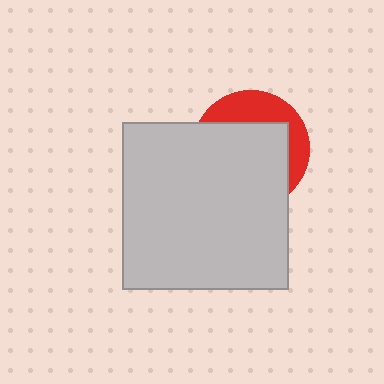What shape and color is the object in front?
The object in front is a light gray square.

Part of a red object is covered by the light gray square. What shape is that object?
It is a circle.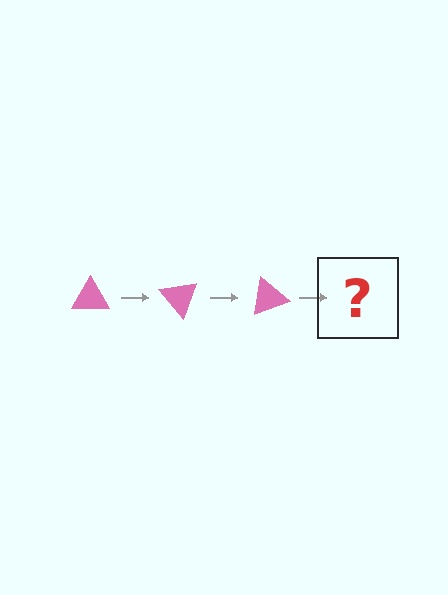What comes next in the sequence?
The next element should be a pink triangle rotated 150 degrees.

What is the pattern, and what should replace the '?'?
The pattern is that the triangle rotates 50 degrees each step. The '?' should be a pink triangle rotated 150 degrees.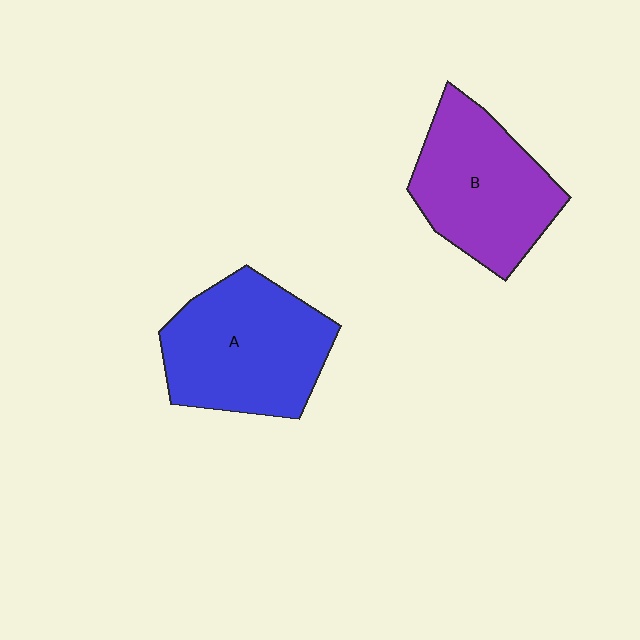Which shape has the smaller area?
Shape B (purple).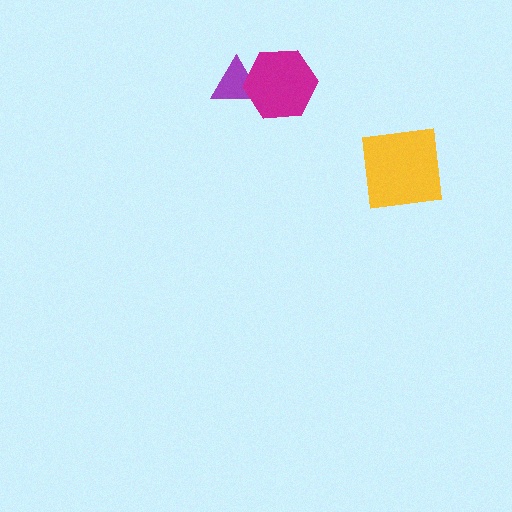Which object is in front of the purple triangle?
The magenta hexagon is in front of the purple triangle.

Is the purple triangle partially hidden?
Yes, it is partially covered by another shape.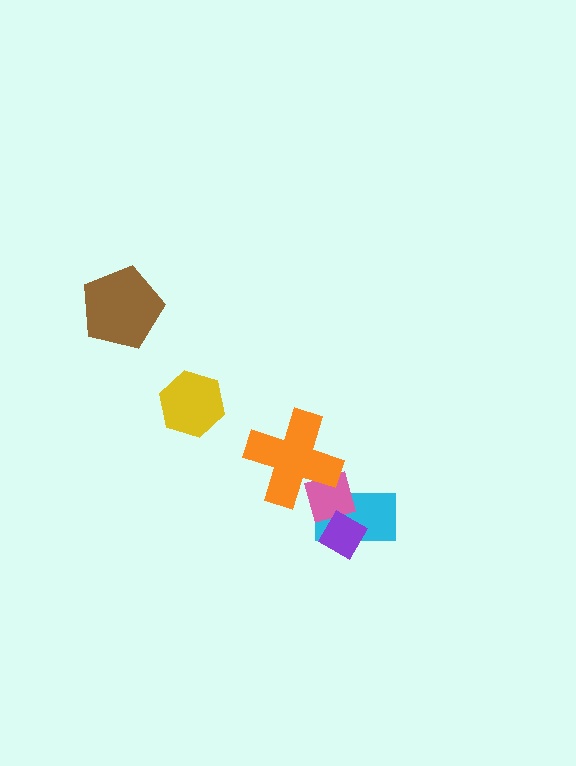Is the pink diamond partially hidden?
Yes, it is partially covered by another shape.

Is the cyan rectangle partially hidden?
Yes, it is partially covered by another shape.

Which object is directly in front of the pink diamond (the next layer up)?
The purple diamond is directly in front of the pink diamond.